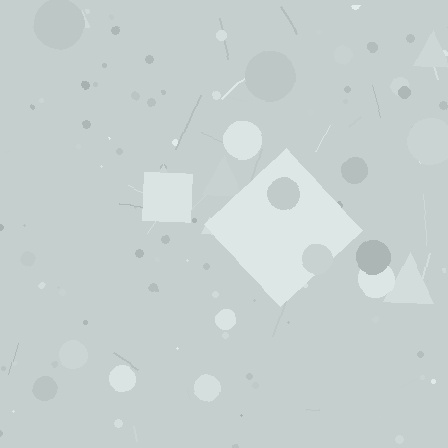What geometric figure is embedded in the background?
A diamond is embedded in the background.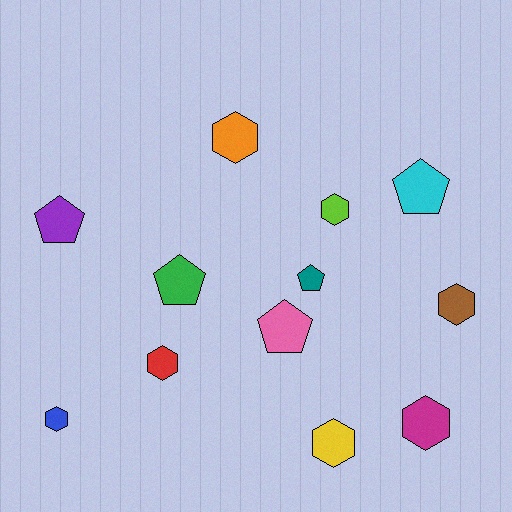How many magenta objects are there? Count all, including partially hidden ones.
There is 1 magenta object.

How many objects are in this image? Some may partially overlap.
There are 12 objects.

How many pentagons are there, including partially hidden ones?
There are 5 pentagons.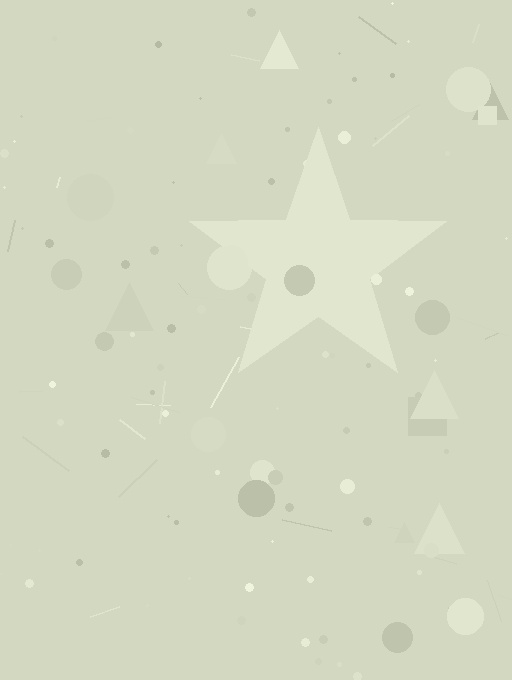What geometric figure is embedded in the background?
A star is embedded in the background.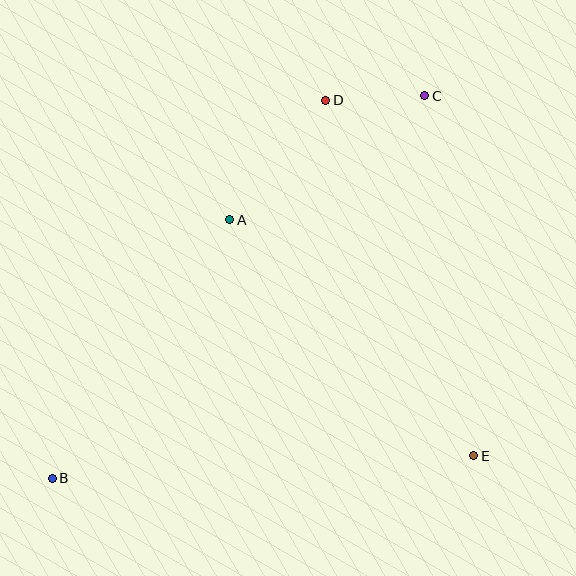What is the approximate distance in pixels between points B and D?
The distance between B and D is approximately 466 pixels.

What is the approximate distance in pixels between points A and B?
The distance between A and B is approximately 313 pixels.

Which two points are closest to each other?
Points C and D are closest to each other.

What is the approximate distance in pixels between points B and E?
The distance between B and E is approximately 422 pixels.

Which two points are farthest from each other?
Points B and C are farthest from each other.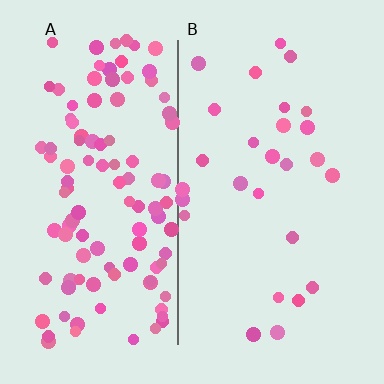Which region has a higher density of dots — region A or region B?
A (the left).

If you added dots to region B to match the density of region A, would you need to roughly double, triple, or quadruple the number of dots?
Approximately quadruple.